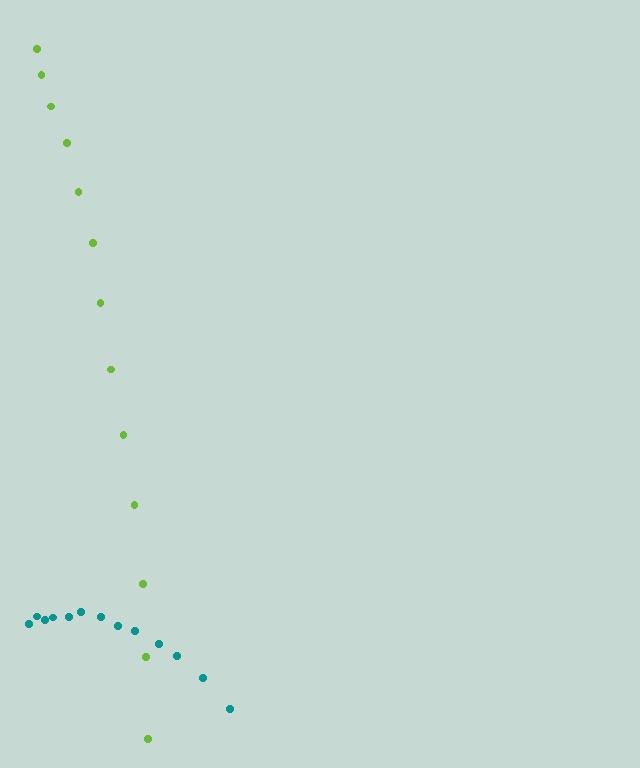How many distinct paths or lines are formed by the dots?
There are 2 distinct paths.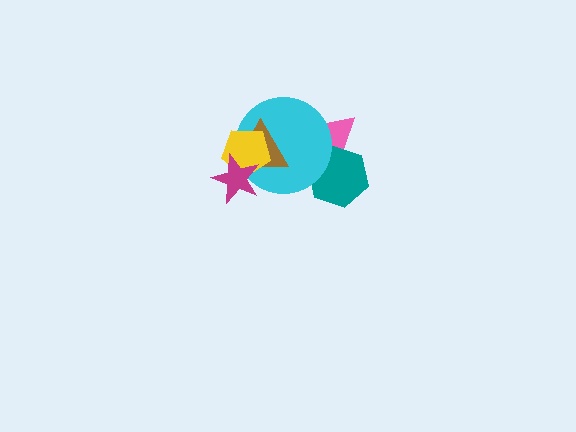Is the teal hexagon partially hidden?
Yes, it is partially covered by another shape.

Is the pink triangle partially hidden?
Yes, it is partially covered by another shape.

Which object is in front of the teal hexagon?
The cyan circle is in front of the teal hexagon.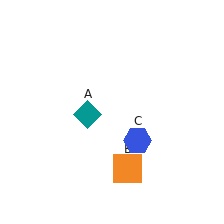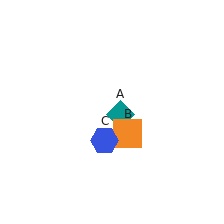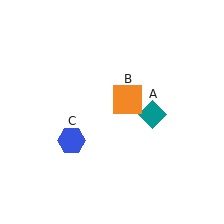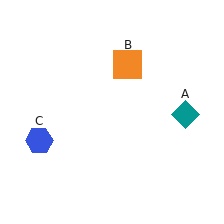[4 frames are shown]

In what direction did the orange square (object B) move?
The orange square (object B) moved up.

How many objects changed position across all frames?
3 objects changed position: teal diamond (object A), orange square (object B), blue hexagon (object C).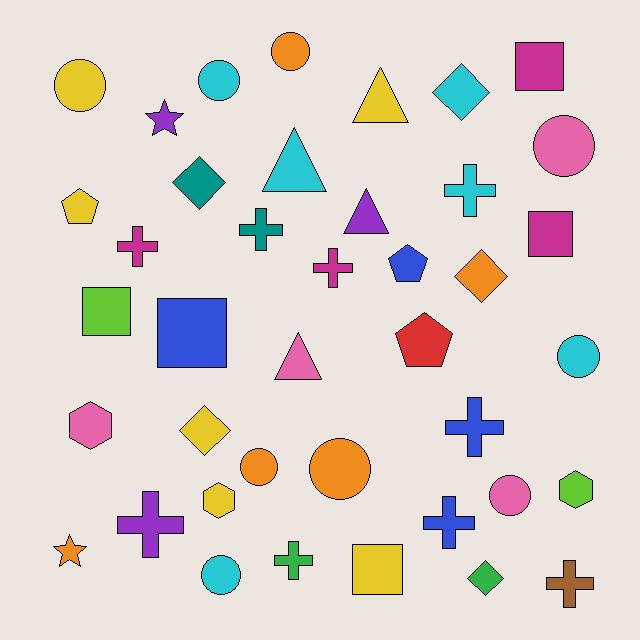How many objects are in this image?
There are 40 objects.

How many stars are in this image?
There are 2 stars.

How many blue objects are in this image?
There are 4 blue objects.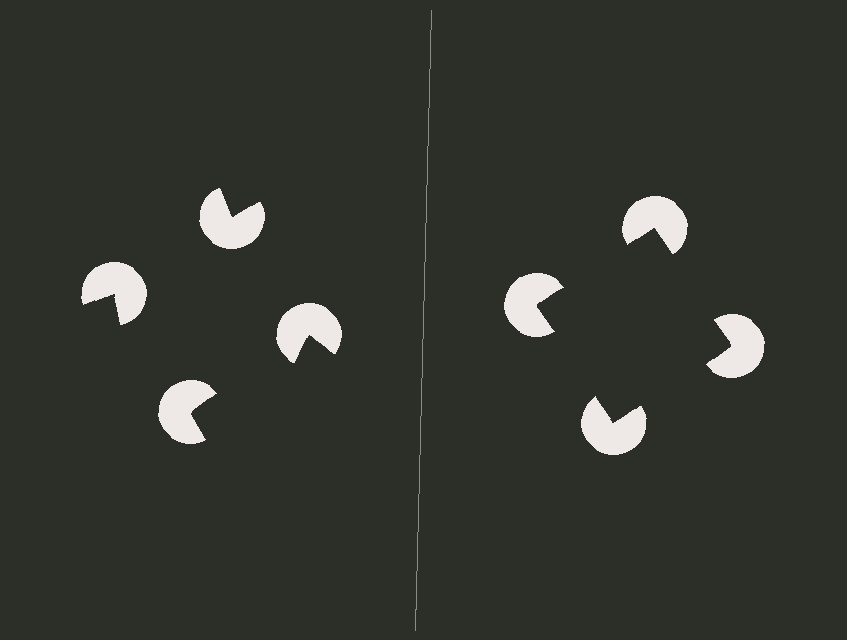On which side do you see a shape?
An illusory square appears on the right side. On the left side the wedge cuts are rotated, so no coherent shape forms.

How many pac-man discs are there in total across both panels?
8 — 4 on each side.